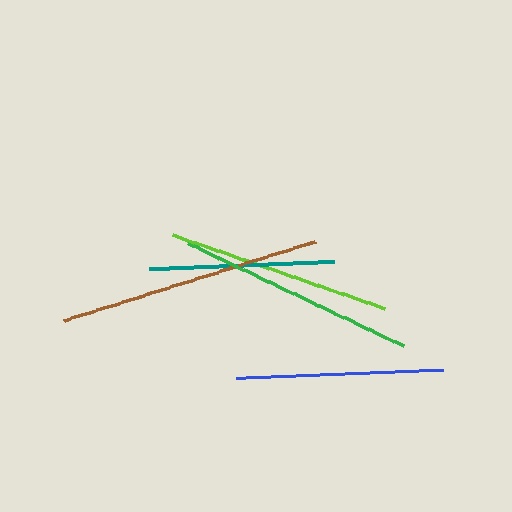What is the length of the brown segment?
The brown segment is approximately 263 pixels long.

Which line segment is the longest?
The brown line is the longest at approximately 263 pixels.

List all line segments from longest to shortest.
From longest to shortest: brown, green, lime, blue, teal.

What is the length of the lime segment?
The lime segment is approximately 224 pixels long.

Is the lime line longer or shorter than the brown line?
The brown line is longer than the lime line.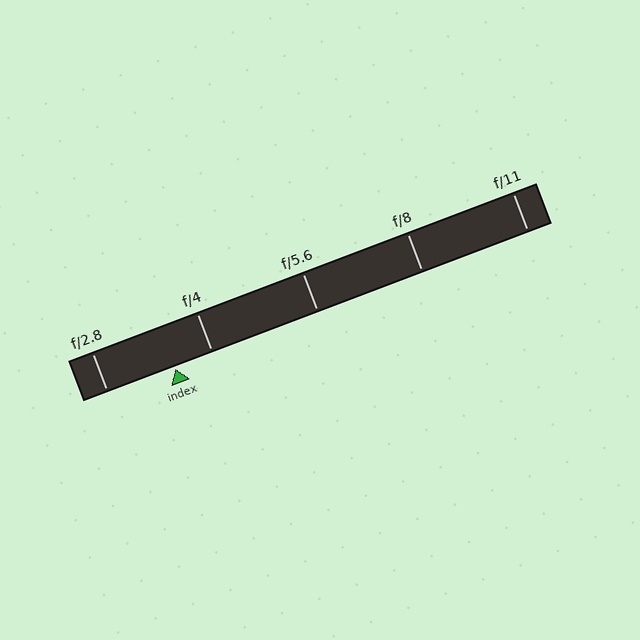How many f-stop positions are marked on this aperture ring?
There are 5 f-stop positions marked.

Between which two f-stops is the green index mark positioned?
The index mark is between f/2.8 and f/4.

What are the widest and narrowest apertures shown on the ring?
The widest aperture shown is f/2.8 and the narrowest is f/11.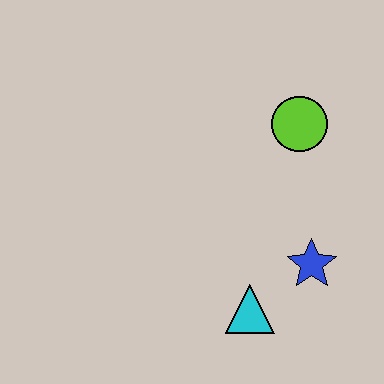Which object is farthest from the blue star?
The lime circle is farthest from the blue star.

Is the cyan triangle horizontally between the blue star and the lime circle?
No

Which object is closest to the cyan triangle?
The blue star is closest to the cyan triangle.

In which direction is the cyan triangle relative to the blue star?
The cyan triangle is to the left of the blue star.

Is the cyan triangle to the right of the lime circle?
No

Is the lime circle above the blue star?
Yes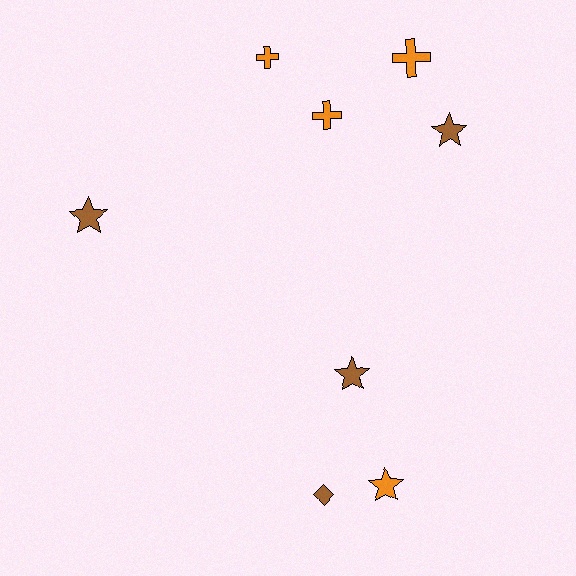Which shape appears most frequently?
Star, with 4 objects.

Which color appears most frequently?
Orange, with 4 objects.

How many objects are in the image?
There are 8 objects.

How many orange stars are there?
There is 1 orange star.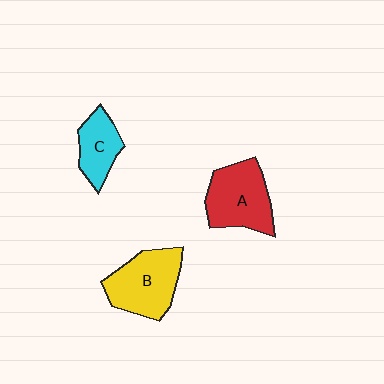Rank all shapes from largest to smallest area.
From largest to smallest: B (yellow), A (red), C (cyan).